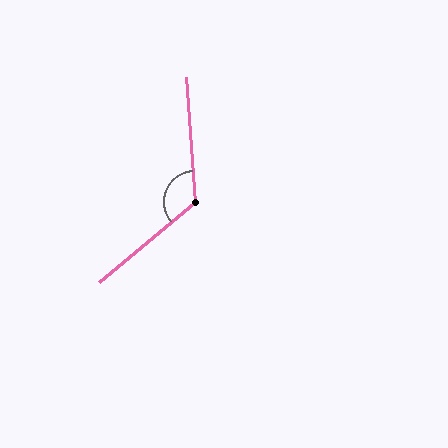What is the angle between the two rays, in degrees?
Approximately 126 degrees.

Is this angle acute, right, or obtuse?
It is obtuse.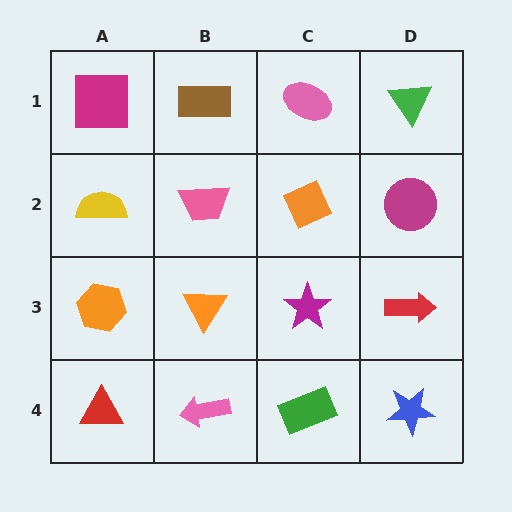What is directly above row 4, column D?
A red arrow.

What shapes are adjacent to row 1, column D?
A magenta circle (row 2, column D), a pink ellipse (row 1, column C).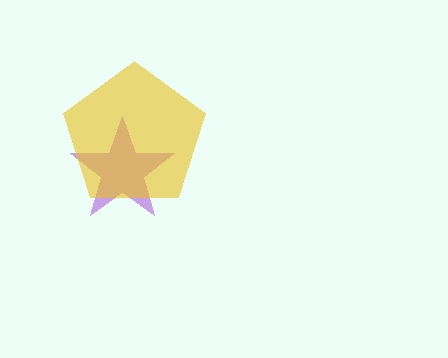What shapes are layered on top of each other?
The layered shapes are: a purple star, a yellow pentagon.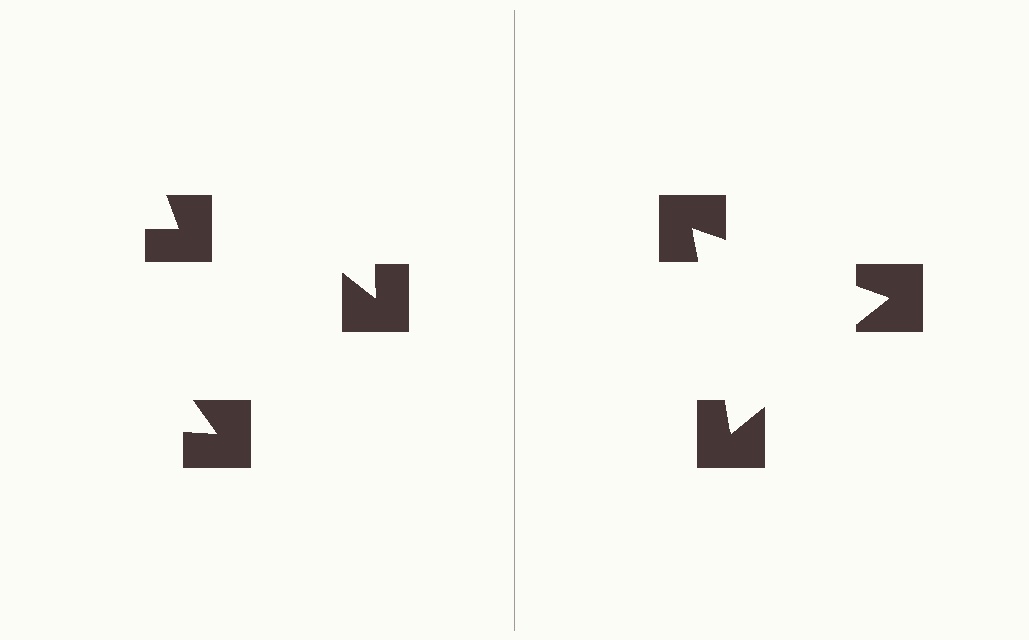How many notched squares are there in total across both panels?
6 — 3 on each side.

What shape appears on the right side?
An illusory triangle.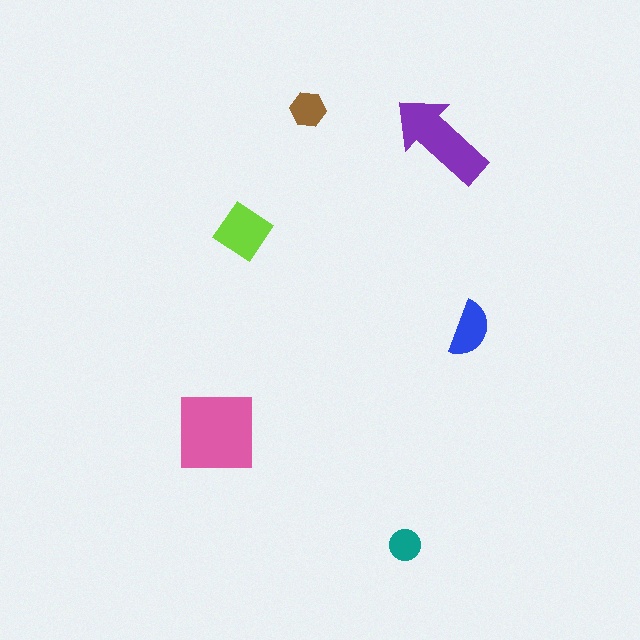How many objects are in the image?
There are 6 objects in the image.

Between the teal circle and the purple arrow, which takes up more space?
The purple arrow.